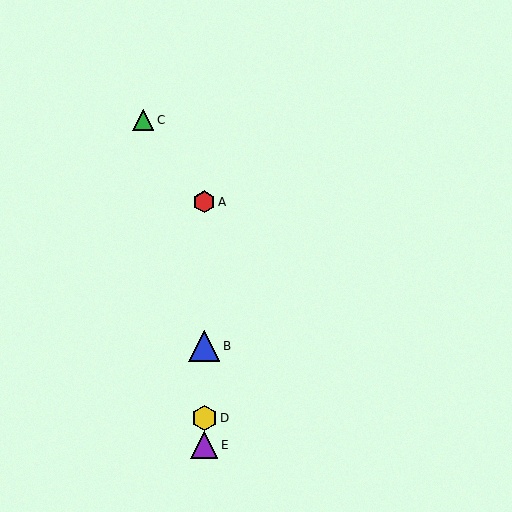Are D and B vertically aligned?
Yes, both are at x≈204.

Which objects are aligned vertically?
Objects A, B, D, E are aligned vertically.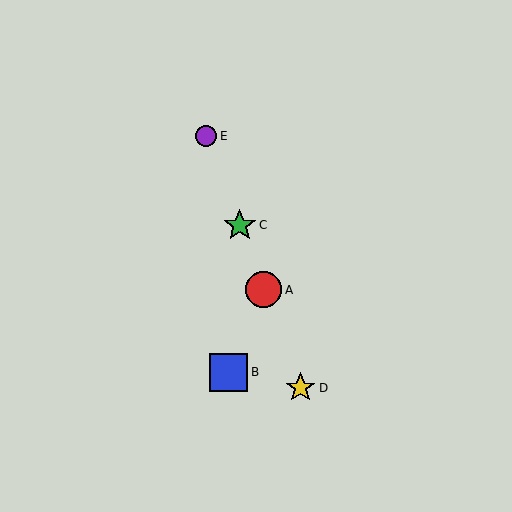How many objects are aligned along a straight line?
4 objects (A, C, D, E) are aligned along a straight line.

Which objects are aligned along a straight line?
Objects A, C, D, E are aligned along a straight line.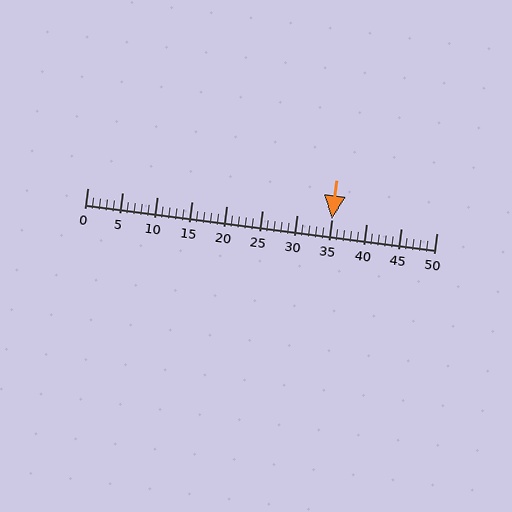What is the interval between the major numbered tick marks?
The major tick marks are spaced 5 units apart.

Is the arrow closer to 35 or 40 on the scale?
The arrow is closer to 35.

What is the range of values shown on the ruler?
The ruler shows values from 0 to 50.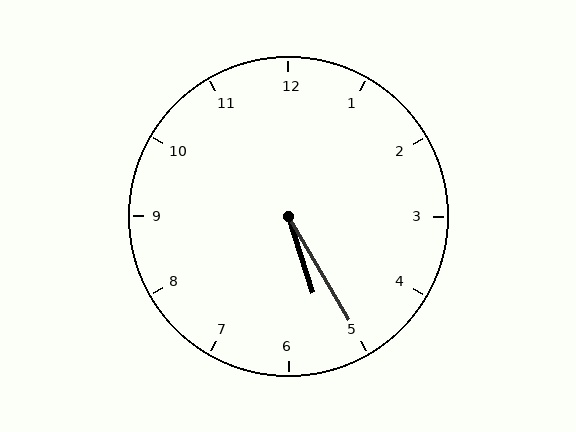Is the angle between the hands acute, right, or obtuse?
It is acute.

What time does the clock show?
5:25.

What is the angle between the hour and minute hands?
Approximately 12 degrees.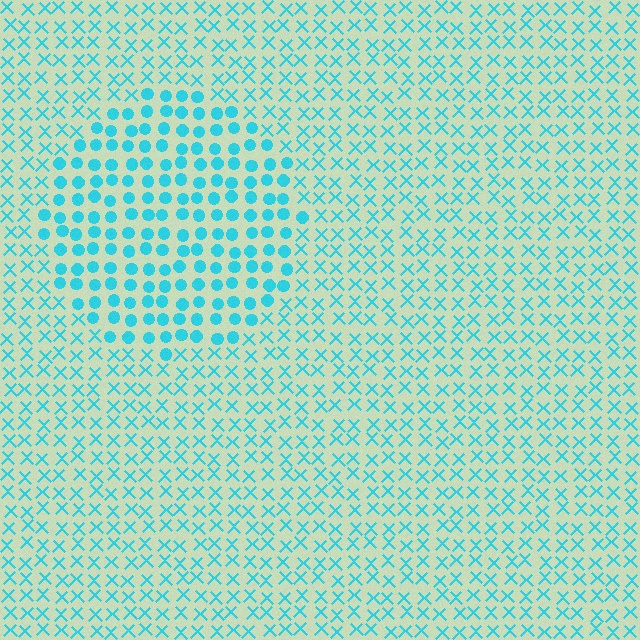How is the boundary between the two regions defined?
The boundary is defined by a change in element shape: circles inside vs. X marks outside. All elements share the same color and spacing.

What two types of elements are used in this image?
The image uses circles inside the circle region and X marks outside it.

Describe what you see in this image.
The image is filled with small cyan elements arranged in a uniform grid. A circle-shaped region contains circles, while the surrounding area contains X marks. The boundary is defined purely by the change in element shape.